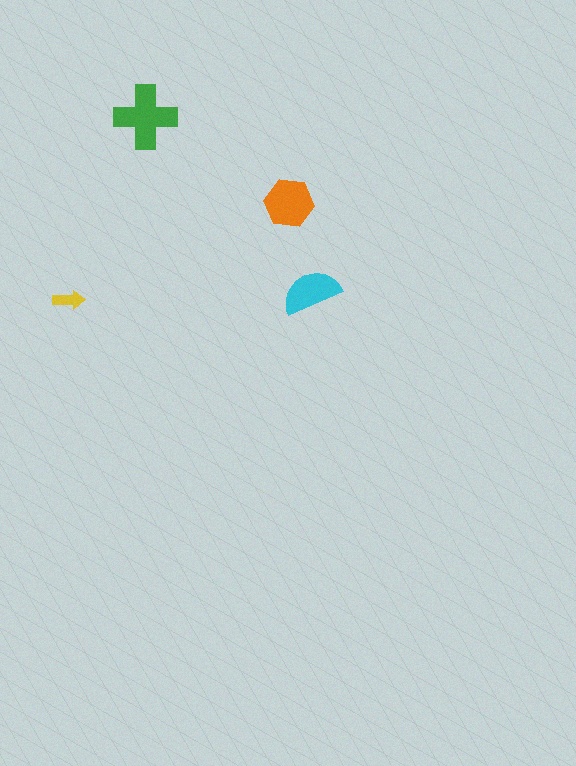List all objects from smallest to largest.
The yellow arrow, the cyan semicircle, the orange hexagon, the green cross.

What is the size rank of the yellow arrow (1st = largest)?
4th.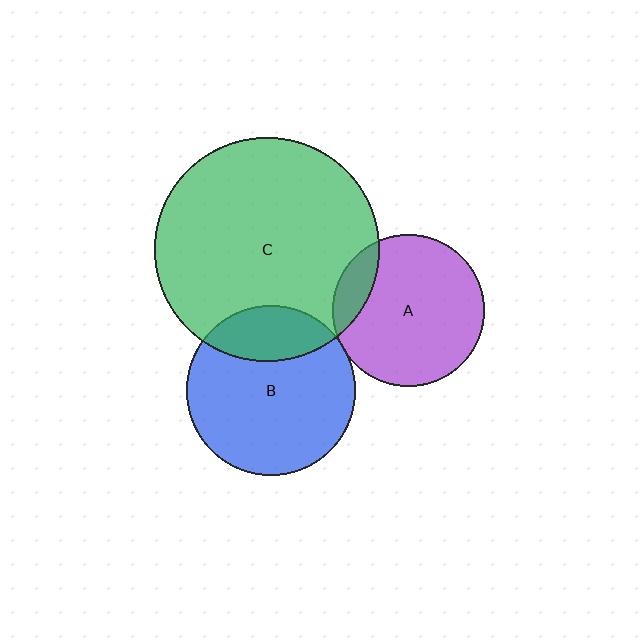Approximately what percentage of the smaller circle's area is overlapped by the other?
Approximately 15%.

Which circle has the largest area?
Circle C (green).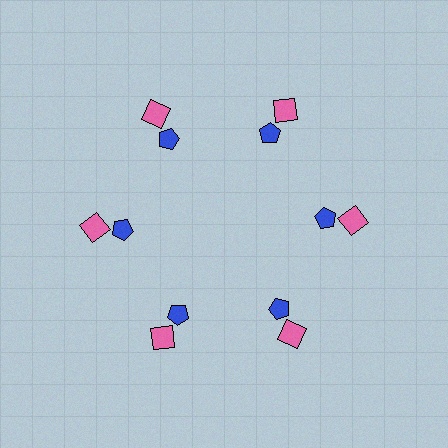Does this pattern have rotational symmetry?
Yes, this pattern has 6-fold rotational symmetry. It looks the same after rotating 60 degrees around the center.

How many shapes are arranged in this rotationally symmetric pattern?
There are 12 shapes, arranged in 6 groups of 2.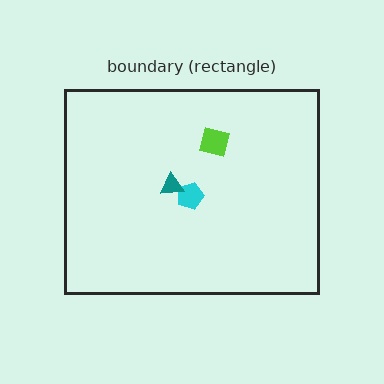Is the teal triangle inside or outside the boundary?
Inside.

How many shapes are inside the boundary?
3 inside, 0 outside.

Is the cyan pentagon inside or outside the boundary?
Inside.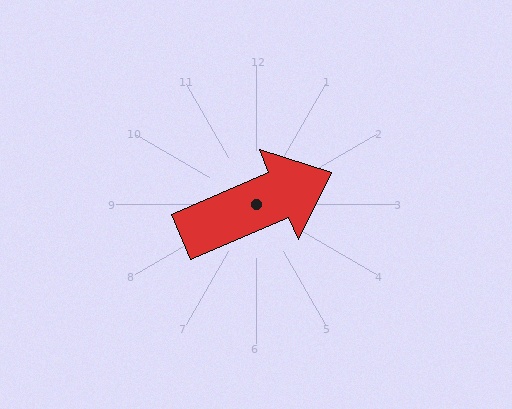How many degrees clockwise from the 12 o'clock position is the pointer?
Approximately 67 degrees.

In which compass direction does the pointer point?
Northeast.